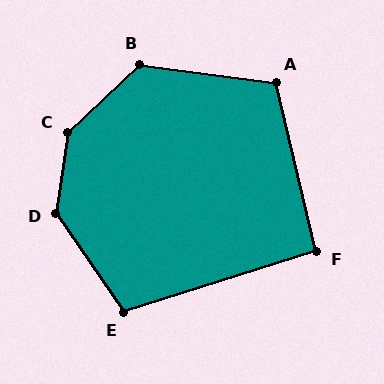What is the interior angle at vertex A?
Approximately 111 degrees (obtuse).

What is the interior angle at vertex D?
Approximately 137 degrees (obtuse).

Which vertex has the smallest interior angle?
F, at approximately 94 degrees.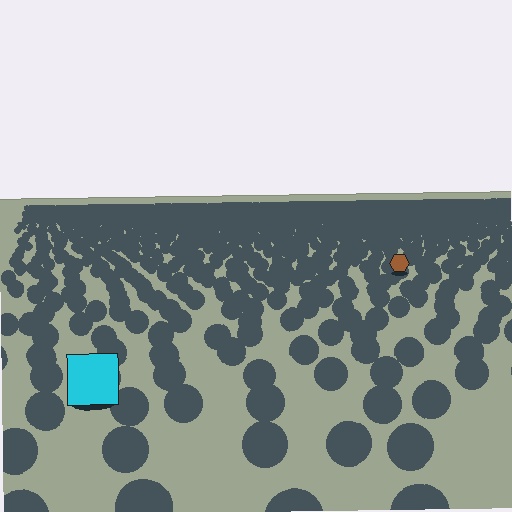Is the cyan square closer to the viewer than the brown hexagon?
Yes. The cyan square is closer — you can tell from the texture gradient: the ground texture is coarser near it.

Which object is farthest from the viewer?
The brown hexagon is farthest from the viewer. It appears smaller and the ground texture around it is denser.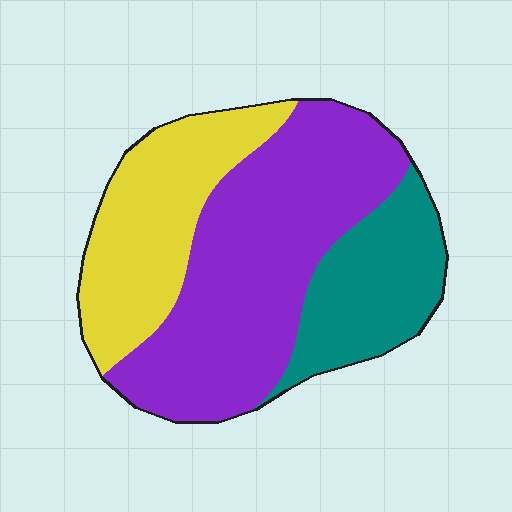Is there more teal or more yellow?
Yellow.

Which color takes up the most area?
Purple, at roughly 50%.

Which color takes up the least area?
Teal, at roughly 20%.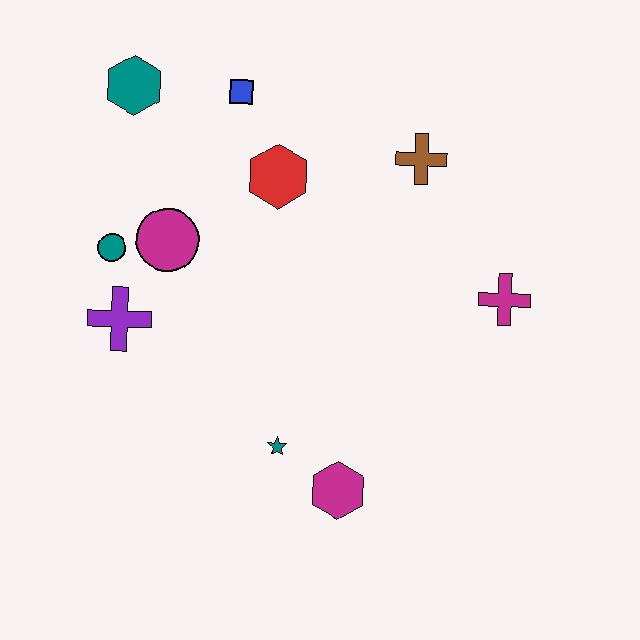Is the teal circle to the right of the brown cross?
No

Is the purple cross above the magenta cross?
No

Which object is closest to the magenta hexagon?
The teal star is closest to the magenta hexagon.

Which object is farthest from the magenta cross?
The teal hexagon is farthest from the magenta cross.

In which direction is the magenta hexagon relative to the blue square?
The magenta hexagon is below the blue square.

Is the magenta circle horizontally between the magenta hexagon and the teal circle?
Yes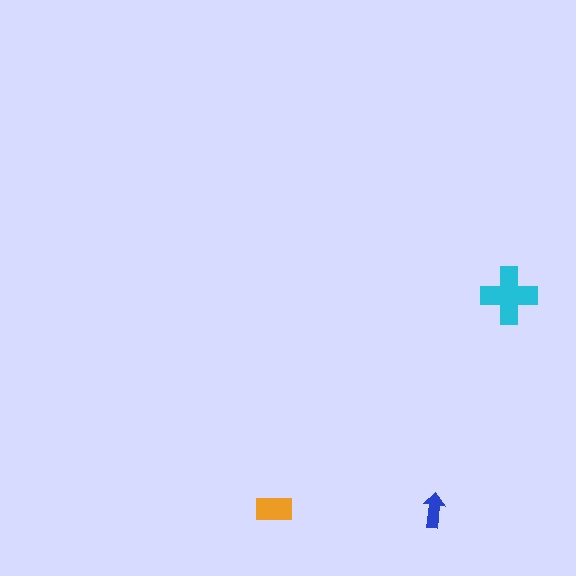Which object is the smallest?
The blue arrow.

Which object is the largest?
The cyan cross.